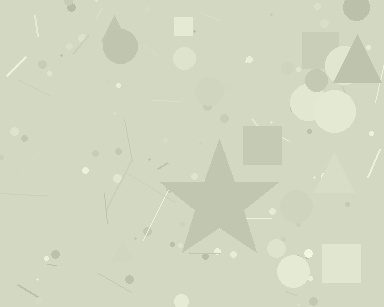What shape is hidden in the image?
A star is hidden in the image.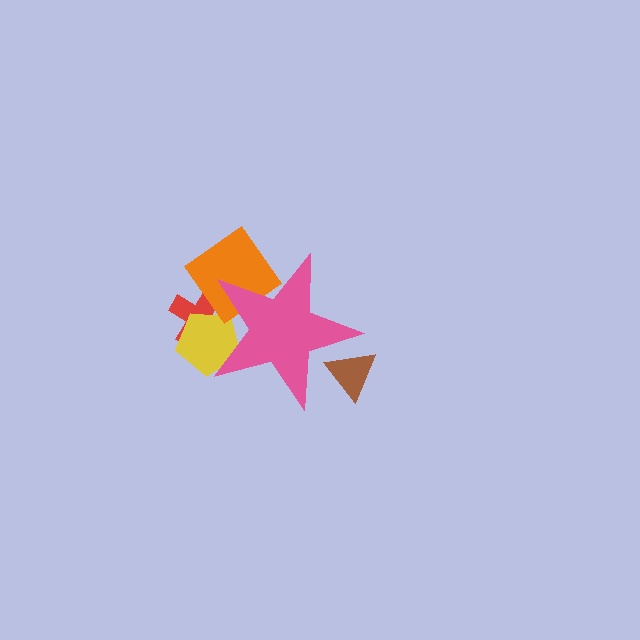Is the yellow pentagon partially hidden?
Yes, the yellow pentagon is partially hidden behind the pink star.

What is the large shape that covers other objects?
A pink star.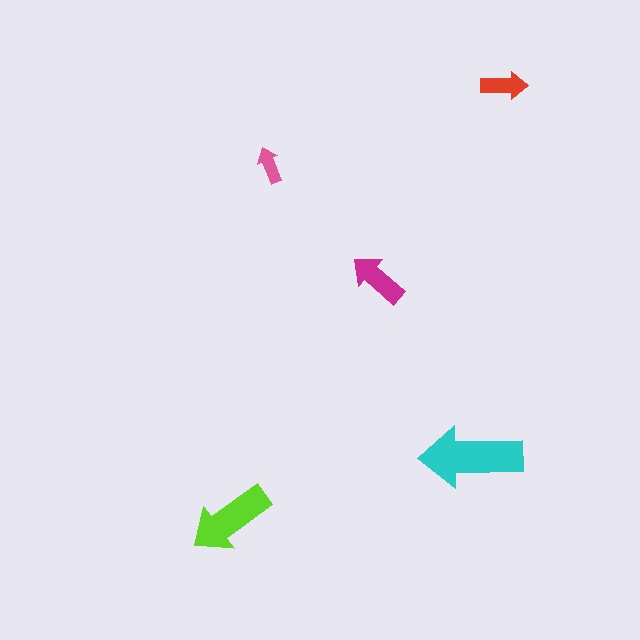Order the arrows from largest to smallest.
the cyan one, the lime one, the magenta one, the red one, the pink one.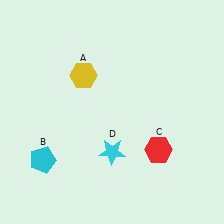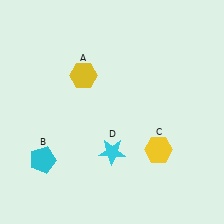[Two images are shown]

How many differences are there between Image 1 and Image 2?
There is 1 difference between the two images.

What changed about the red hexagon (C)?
In Image 1, C is red. In Image 2, it changed to yellow.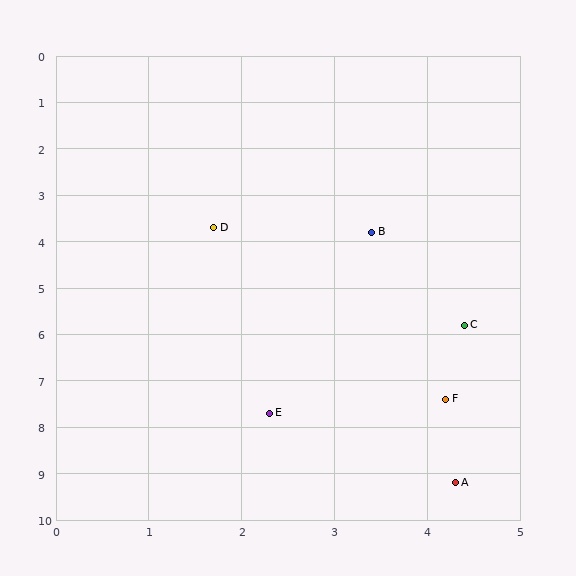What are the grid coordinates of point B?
Point B is at approximately (3.4, 3.8).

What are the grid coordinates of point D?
Point D is at approximately (1.7, 3.7).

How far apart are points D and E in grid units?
Points D and E are about 4.0 grid units apart.